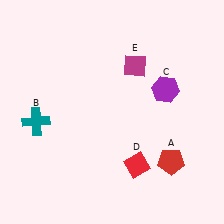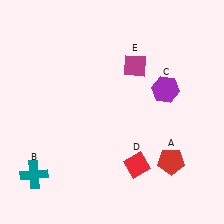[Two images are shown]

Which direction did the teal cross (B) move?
The teal cross (B) moved down.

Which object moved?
The teal cross (B) moved down.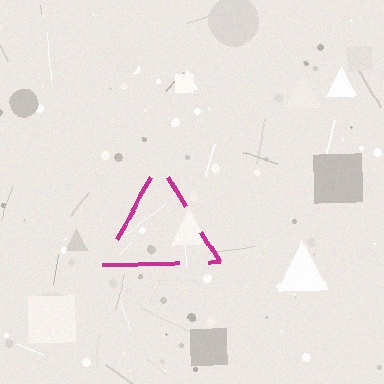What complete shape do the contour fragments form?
The contour fragments form a triangle.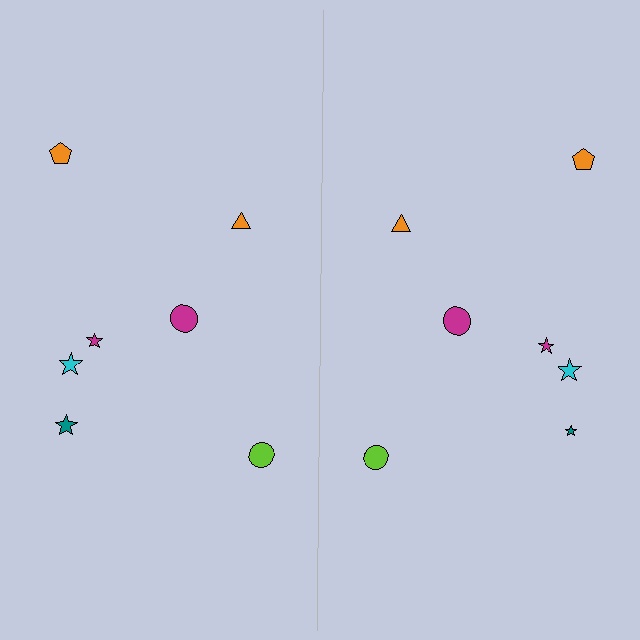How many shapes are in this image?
There are 14 shapes in this image.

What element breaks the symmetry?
The teal star on the right side has a different size than its mirror counterpart.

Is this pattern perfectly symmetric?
No, the pattern is not perfectly symmetric. The teal star on the right side has a different size than its mirror counterpart.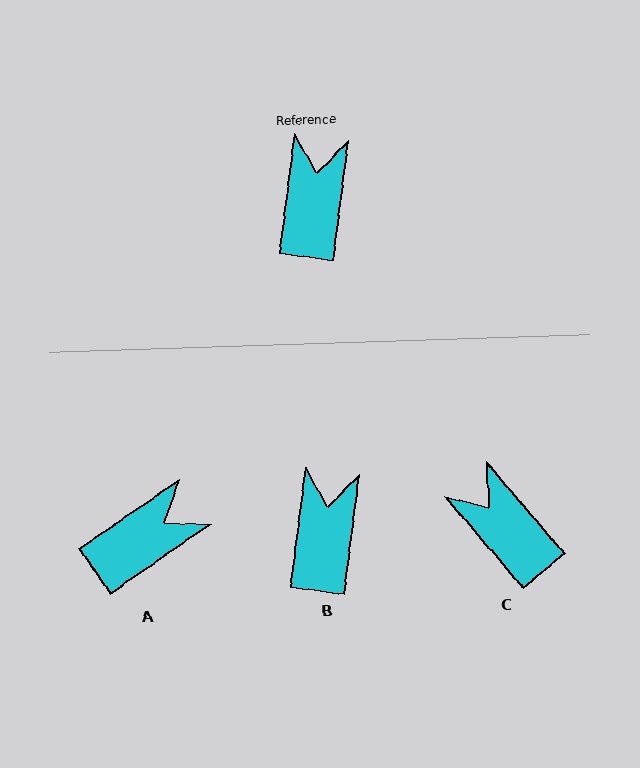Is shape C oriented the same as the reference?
No, it is off by about 48 degrees.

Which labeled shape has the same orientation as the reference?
B.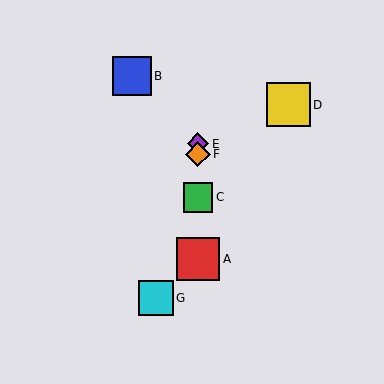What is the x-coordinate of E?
Object E is at x≈198.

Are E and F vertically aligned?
Yes, both are at x≈198.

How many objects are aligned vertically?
4 objects (A, C, E, F) are aligned vertically.